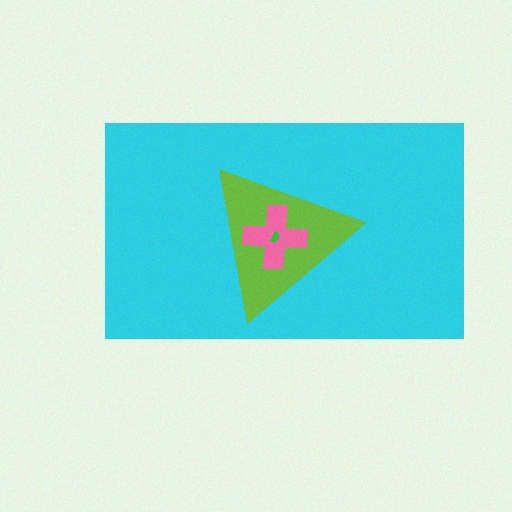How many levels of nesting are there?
4.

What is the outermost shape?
The cyan rectangle.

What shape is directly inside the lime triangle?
The pink cross.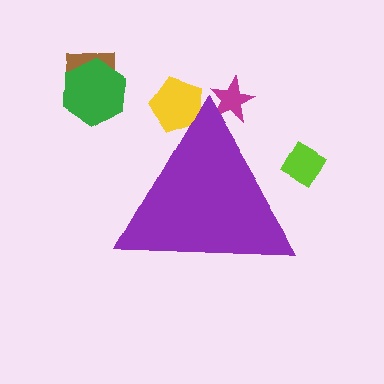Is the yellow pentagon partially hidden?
Yes, the yellow pentagon is partially hidden behind the purple triangle.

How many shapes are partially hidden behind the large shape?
3 shapes are partially hidden.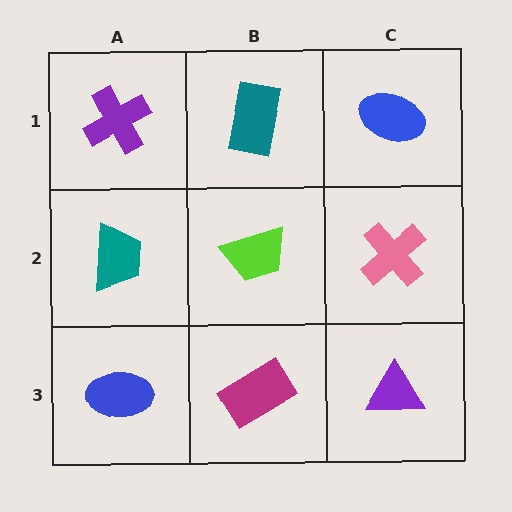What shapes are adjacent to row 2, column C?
A blue ellipse (row 1, column C), a purple triangle (row 3, column C), a lime trapezoid (row 2, column B).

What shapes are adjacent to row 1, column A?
A teal trapezoid (row 2, column A), a teal rectangle (row 1, column B).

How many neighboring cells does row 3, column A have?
2.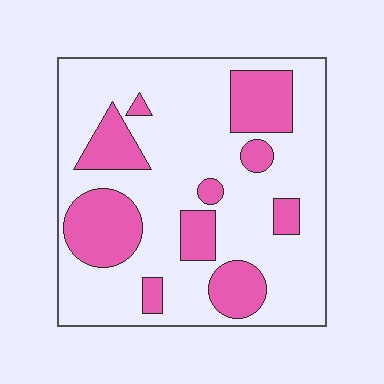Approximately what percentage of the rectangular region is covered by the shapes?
Approximately 25%.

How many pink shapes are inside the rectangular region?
10.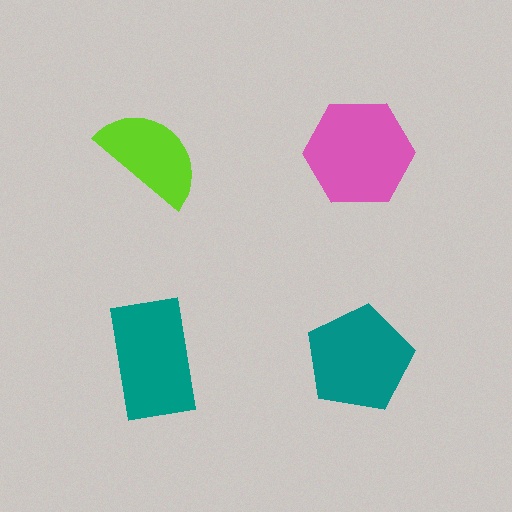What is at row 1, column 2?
A pink hexagon.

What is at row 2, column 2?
A teal pentagon.